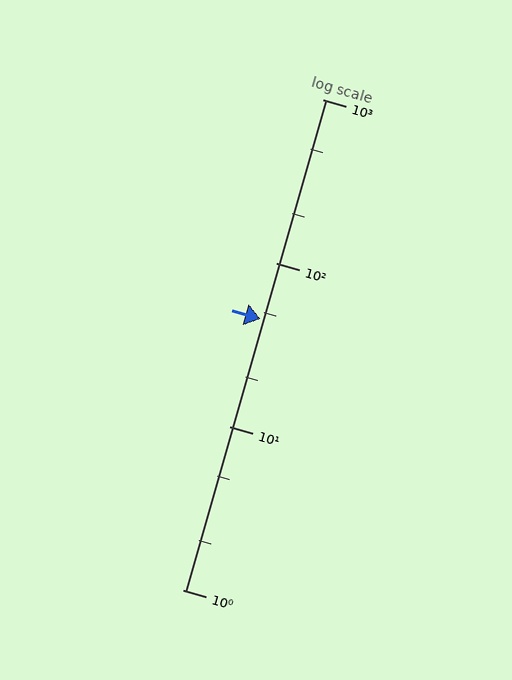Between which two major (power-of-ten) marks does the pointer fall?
The pointer is between 10 and 100.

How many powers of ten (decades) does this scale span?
The scale spans 3 decades, from 1 to 1000.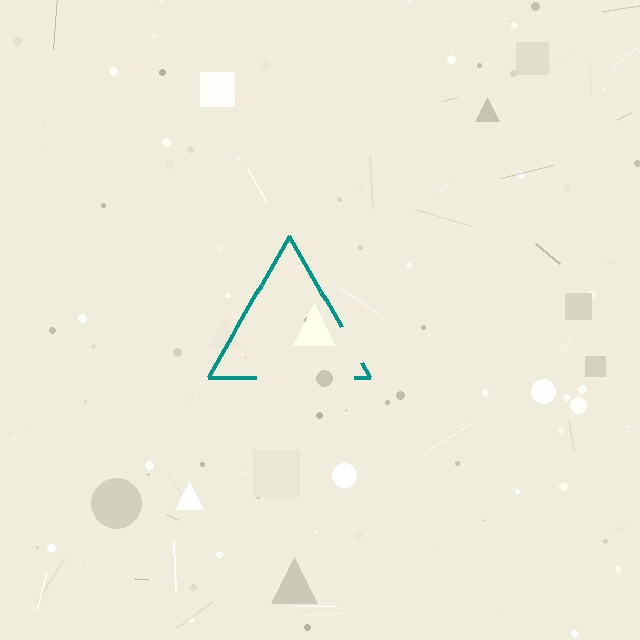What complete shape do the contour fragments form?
The contour fragments form a triangle.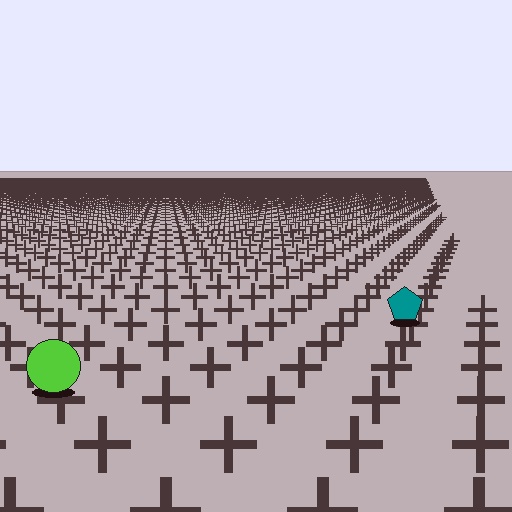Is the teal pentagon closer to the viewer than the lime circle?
No. The lime circle is closer — you can tell from the texture gradient: the ground texture is coarser near it.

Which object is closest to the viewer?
The lime circle is closest. The texture marks near it are larger and more spread out.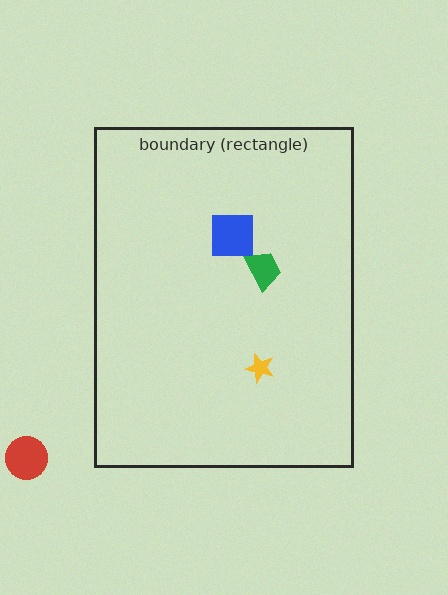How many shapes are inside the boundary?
3 inside, 1 outside.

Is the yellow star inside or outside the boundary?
Inside.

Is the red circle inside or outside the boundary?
Outside.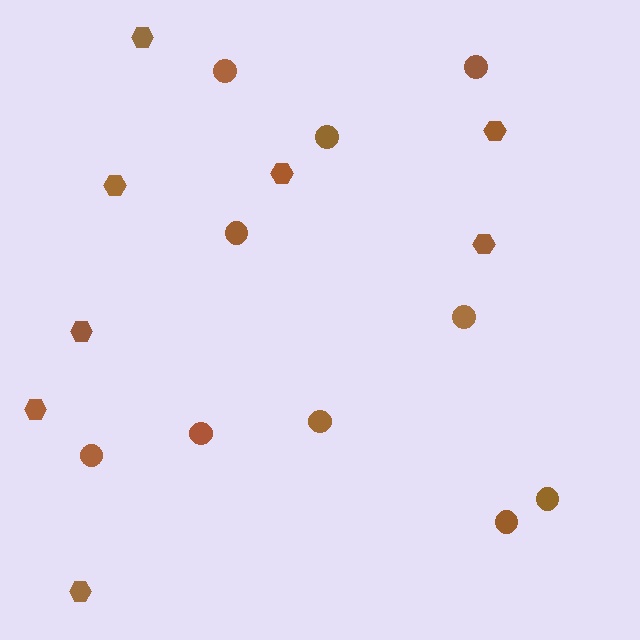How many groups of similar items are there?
There are 2 groups: one group of circles (10) and one group of hexagons (8).